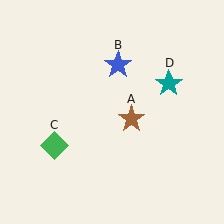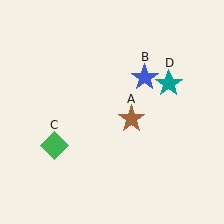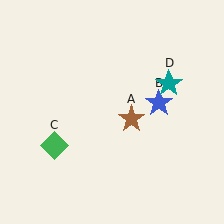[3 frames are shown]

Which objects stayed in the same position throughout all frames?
Brown star (object A) and green diamond (object C) and teal star (object D) remained stationary.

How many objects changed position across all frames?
1 object changed position: blue star (object B).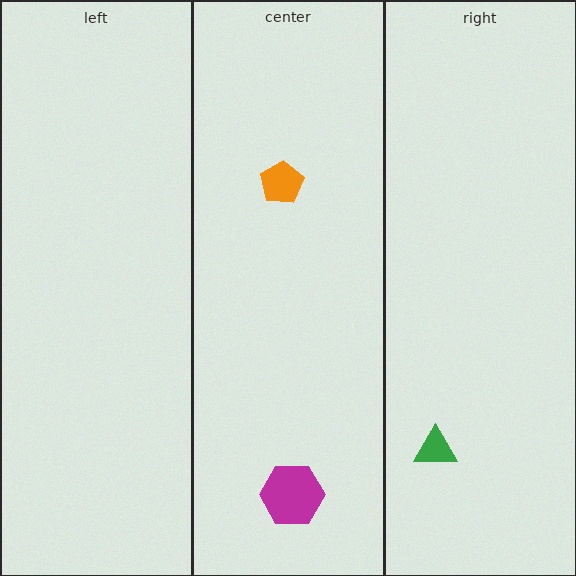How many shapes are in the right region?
1.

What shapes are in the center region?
The magenta hexagon, the orange pentagon.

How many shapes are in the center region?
2.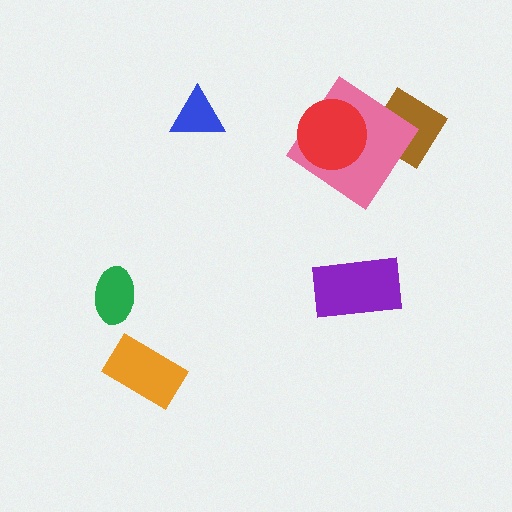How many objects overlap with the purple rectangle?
0 objects overlap with the purple rectangle.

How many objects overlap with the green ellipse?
0 objects overlap with the green ellipse.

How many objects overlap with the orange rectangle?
0 objects overlap with the orange rectangle.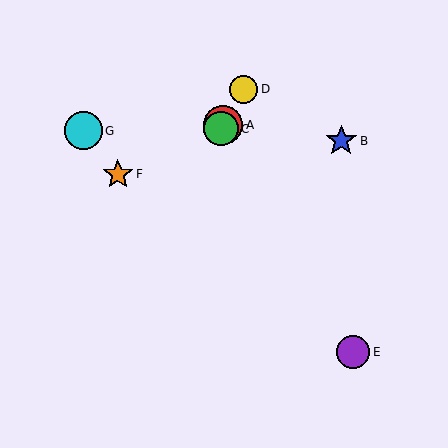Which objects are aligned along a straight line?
Objects A, C, D are aligned along a straight line.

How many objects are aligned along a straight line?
3 objects (A, C, D) are aligned along a straight line.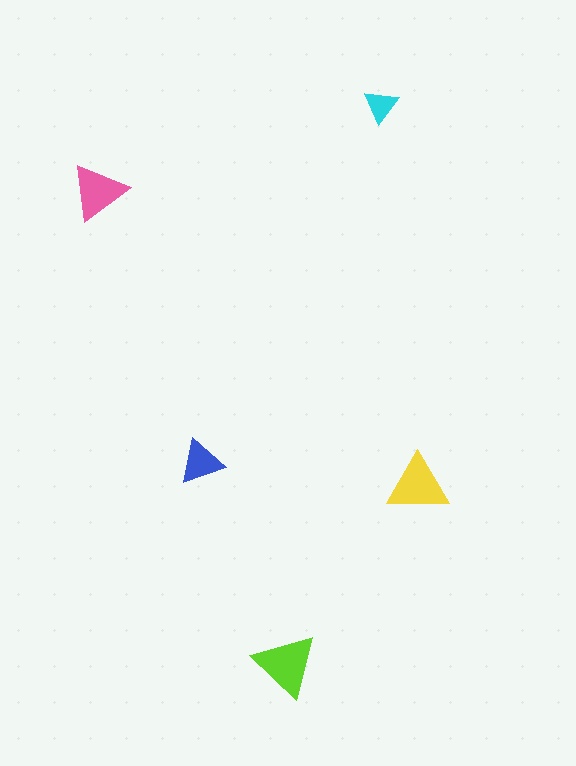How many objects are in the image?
There are 5 objects in the image.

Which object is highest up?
The cyan triangle is topmost.